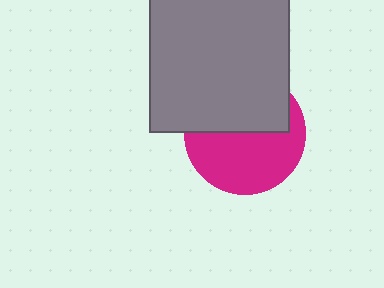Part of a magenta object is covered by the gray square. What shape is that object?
It is a circle.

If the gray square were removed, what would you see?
You would see the complete magenta circle.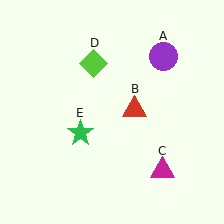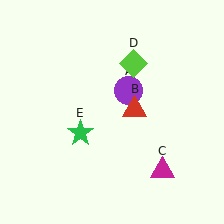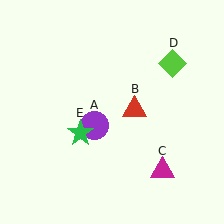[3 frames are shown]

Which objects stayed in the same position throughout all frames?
Red triangle (object B) and magenta triangle (object C) and green star (object E) remained stationary.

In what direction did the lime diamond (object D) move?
The lime diamond (object D) moved right.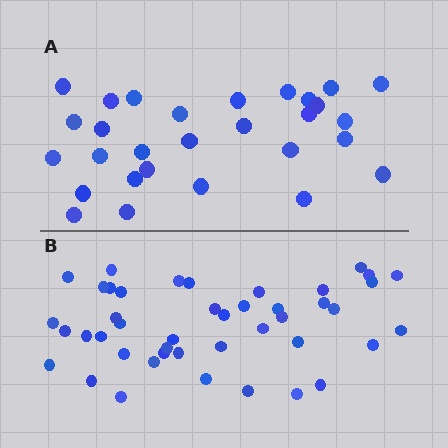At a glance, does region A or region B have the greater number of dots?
Region B (the bottom region) has more dots.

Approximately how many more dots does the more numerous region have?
Region B has approximately 15 more dots than region A.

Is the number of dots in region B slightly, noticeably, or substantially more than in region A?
Region B has substantially more. The ratio is roughly 1.5 to 1.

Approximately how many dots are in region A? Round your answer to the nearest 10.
About 30 dots. (The exact count is 29, which rounds to 30.)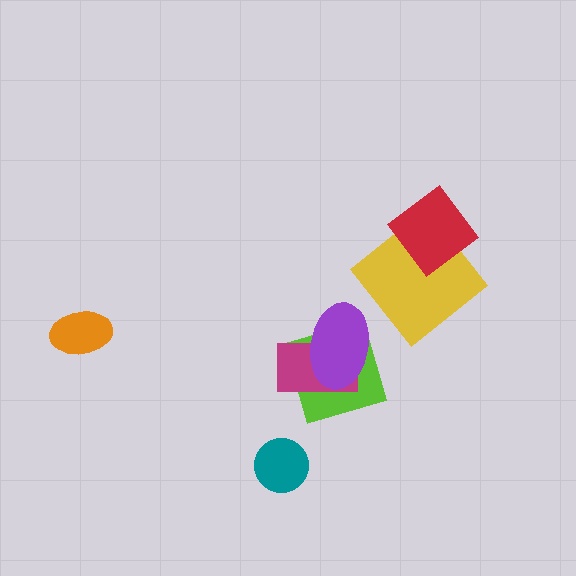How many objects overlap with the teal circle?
0 objects overlap with the teal circle.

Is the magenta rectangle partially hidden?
Yes, it is partially covered by another shape.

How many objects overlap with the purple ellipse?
2 objects overlap with the purple ellipse.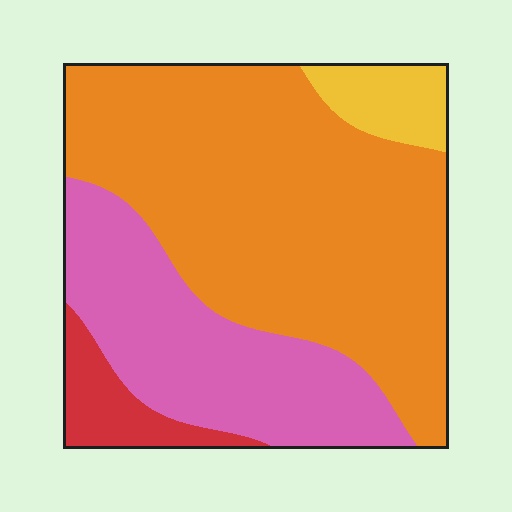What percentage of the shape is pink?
Pink takes up between a quarter and a half of the shape.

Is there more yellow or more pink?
Pink.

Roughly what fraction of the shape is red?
Red covers about 5% of the shape.